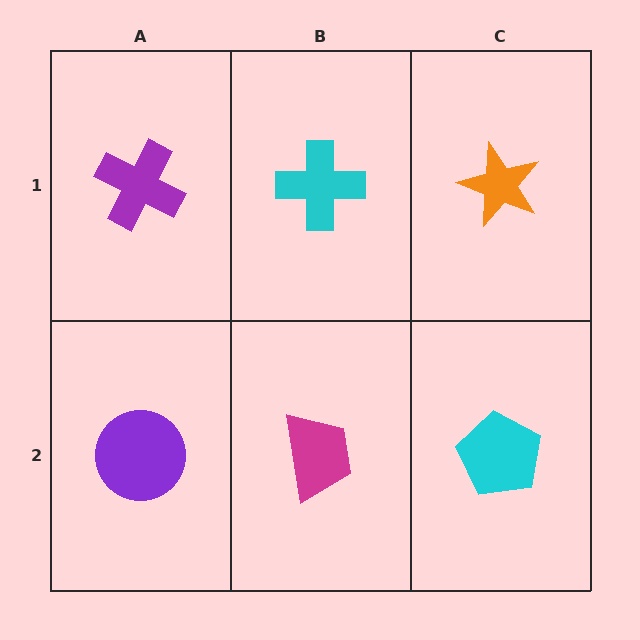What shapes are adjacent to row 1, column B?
A magenta trapezoid (row 2, column B), a purple cross (row 1, column A), an orange star (row 1, column C).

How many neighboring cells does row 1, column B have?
3.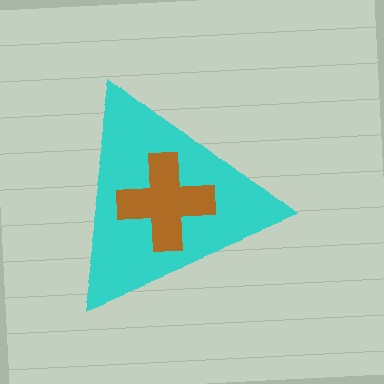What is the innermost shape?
The brown cross.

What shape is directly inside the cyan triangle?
The brown cross.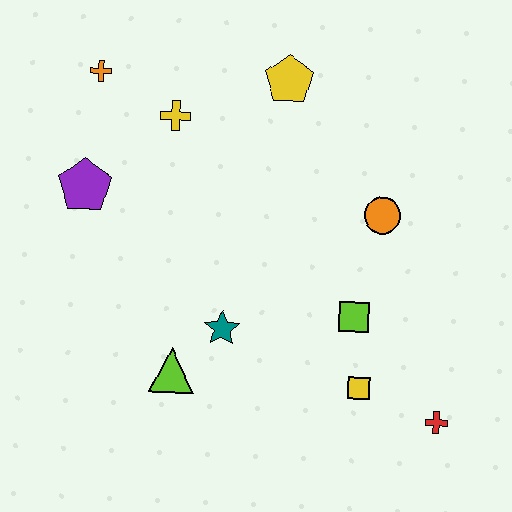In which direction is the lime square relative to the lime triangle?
The lime square is to the right of the lime triangle.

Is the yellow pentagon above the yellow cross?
Yes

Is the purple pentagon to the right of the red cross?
No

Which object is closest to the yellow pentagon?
The yellow cross is closest to the yellow pentagon.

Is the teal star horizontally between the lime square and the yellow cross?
Yes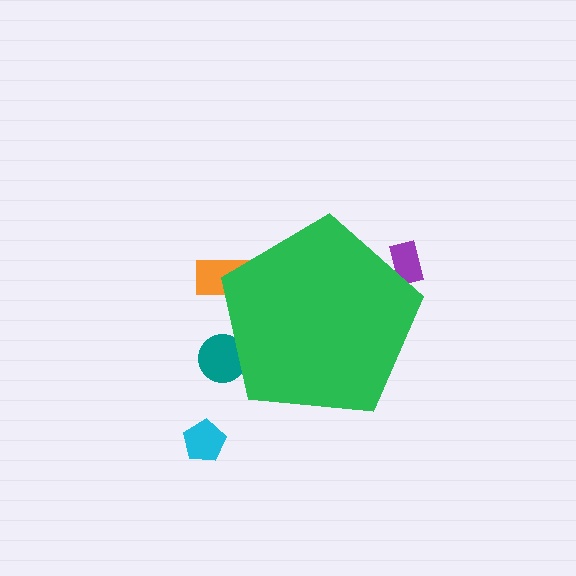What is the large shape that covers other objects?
A green pentagon.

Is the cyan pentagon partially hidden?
No, the cyan pentagon is fully visible.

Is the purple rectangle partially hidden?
Yes, the purple rectangle is partially hidden behind the green pentagon.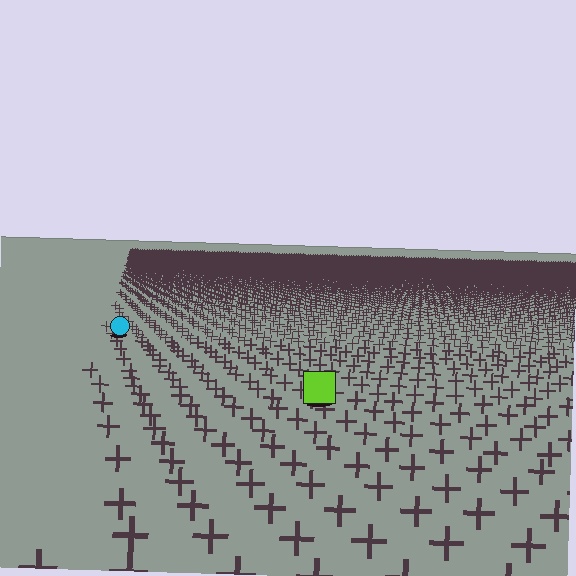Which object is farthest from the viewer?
The cyan circle is farthest from the viewer. It appears smaller and the ground texture around it is denser.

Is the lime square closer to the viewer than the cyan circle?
Yes. The lime square is closer — you can tell from the texture gradient: the ground texture is coarser near it.